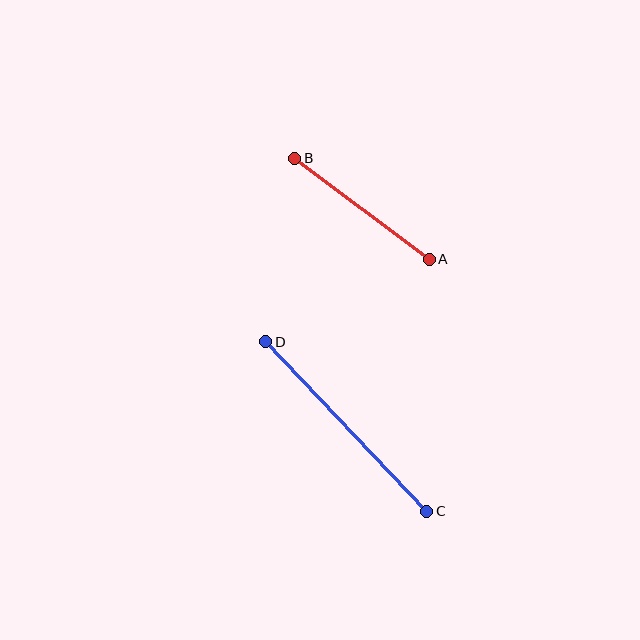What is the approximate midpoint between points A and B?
The midpoint is at approximately (362, 209) pixels.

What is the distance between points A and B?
The distance is approximately 168 pixels.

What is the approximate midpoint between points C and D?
The midpoint is at approximately (346, 427) pixels.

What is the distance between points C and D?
The distance is approximately 234 pixels.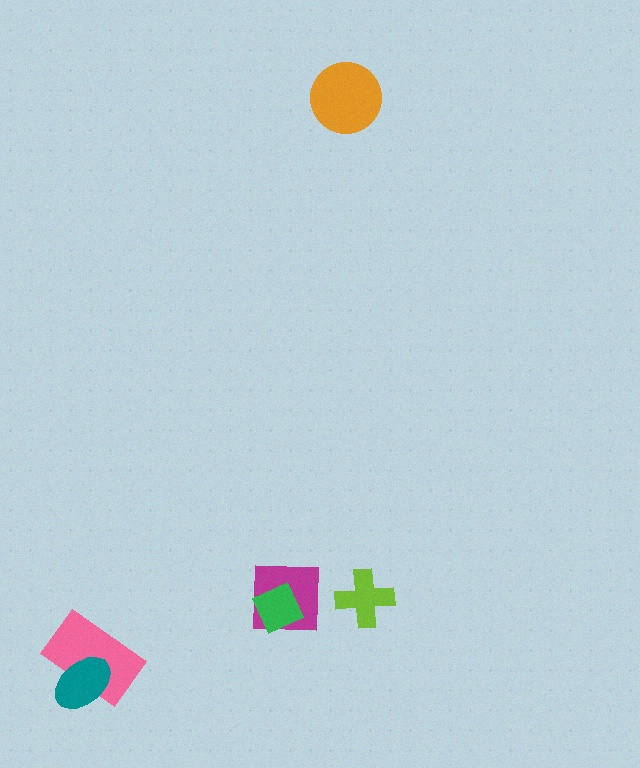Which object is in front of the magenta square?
The green diamond is in front of the magenta square.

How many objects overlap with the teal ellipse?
1 object overlaps with the teal ellipse.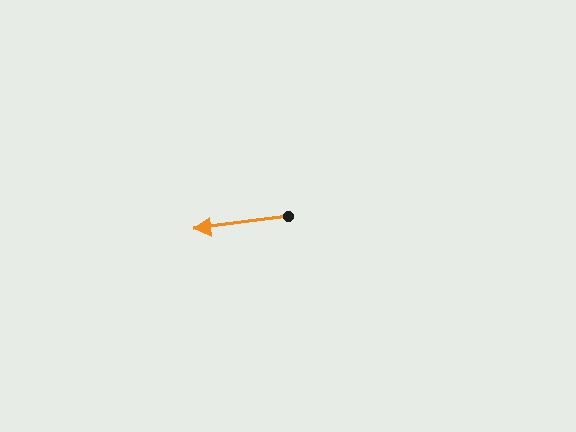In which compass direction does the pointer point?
West.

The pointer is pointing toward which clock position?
Roughly 9 o'clock.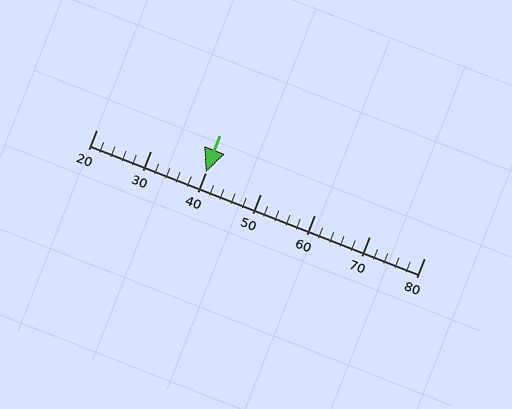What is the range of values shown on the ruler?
The ruler shows values from 20 to 80.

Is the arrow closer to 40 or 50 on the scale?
The arrow is closer to 40.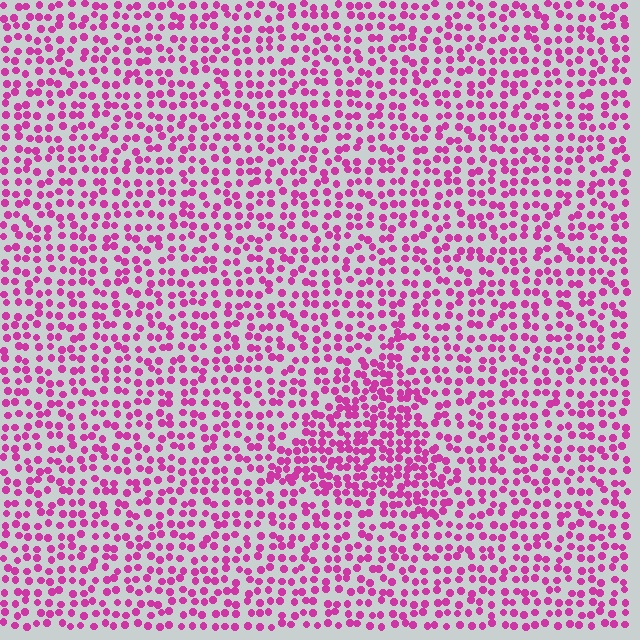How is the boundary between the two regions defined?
The boundary is defined by a change in element density (approximately 1.7x ratio). All elements are the same color, size, and shape.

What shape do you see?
I see a triangle.